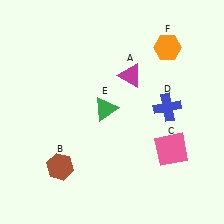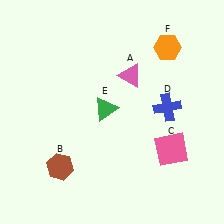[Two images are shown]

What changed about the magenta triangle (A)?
In Image 1, A is magenta. In Image 2, it changed to pink.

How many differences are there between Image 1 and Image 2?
There is 1 difference between the two images.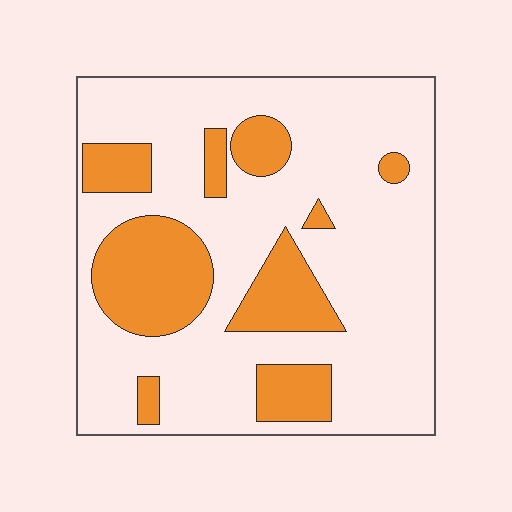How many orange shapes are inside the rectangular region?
9.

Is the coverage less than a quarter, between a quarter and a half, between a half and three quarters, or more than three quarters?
Between a quarter and a half.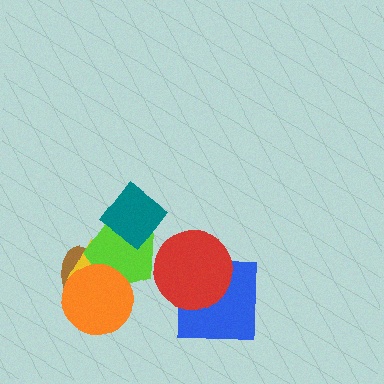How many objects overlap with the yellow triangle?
3 objects overlap with the yellow triangle.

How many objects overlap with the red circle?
1 object overlaps with the red circle.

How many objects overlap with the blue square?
1 object overlaps with the blue square.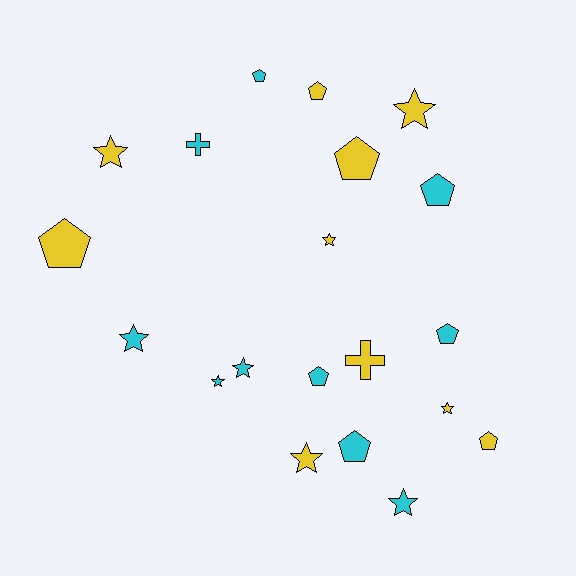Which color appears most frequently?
Yellow, with 10 objects.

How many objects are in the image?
There are 20 objects.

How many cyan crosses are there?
There is 1 cyan cross.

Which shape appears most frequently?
Star, with 9 objects.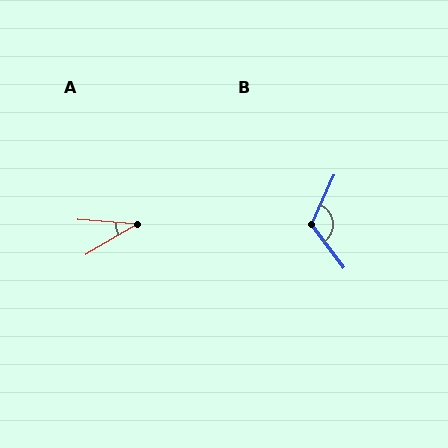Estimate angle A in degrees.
Approximately 35 degrees.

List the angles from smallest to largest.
A (35°), B (119°).